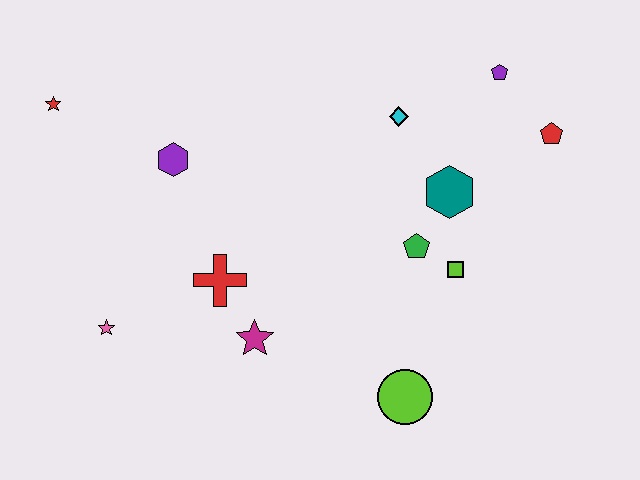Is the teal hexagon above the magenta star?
Yes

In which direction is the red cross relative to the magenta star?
The red cross is above the magenta star.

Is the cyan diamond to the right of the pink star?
Yes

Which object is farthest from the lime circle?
The red star is farthest from the lime circle.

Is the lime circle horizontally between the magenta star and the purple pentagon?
Yes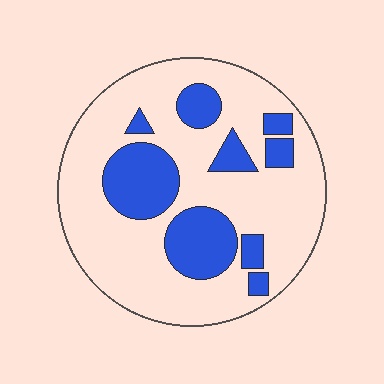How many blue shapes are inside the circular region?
9.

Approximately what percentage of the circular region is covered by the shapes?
Approximately 25%.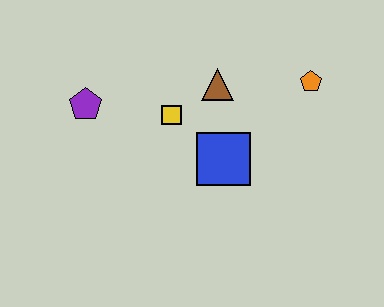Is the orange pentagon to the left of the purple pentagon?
No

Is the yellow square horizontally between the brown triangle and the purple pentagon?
Yes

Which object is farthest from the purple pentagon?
The orange pentagon is farthest from the purple pentagon.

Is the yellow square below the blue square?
No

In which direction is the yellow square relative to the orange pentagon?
The yellow square is to the left of the orange pentagon.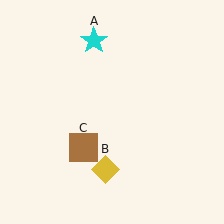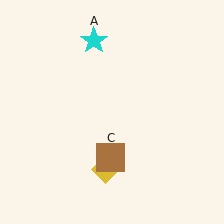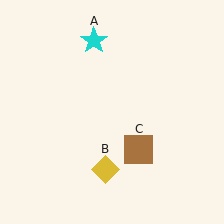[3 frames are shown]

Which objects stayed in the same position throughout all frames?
Cyan star (object A) and yellow diamond (object B) remained stationary.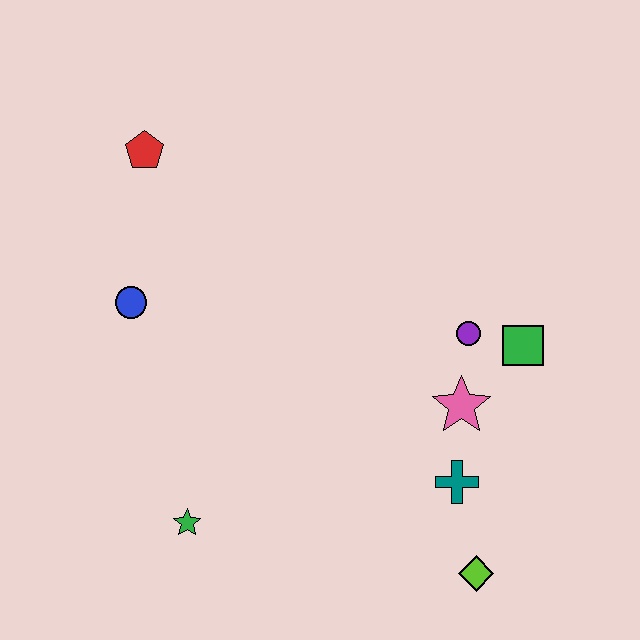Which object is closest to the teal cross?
The pink star is closest to the teal cross.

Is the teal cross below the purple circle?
Yes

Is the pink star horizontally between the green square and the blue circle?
Yes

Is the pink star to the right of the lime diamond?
No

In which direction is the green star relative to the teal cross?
The green star is to the left of the teal cross.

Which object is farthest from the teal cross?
The red pentagon is farthest from the teal cross.